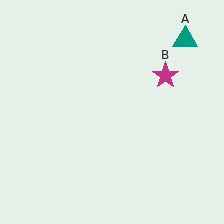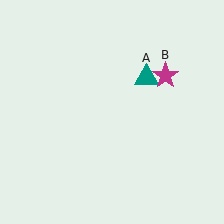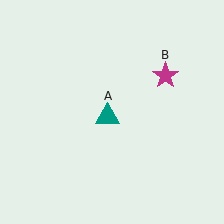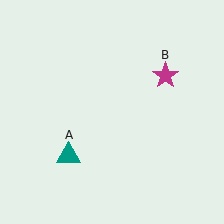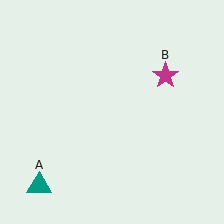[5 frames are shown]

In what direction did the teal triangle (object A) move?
The teal triangle (object A) moved down and to the left.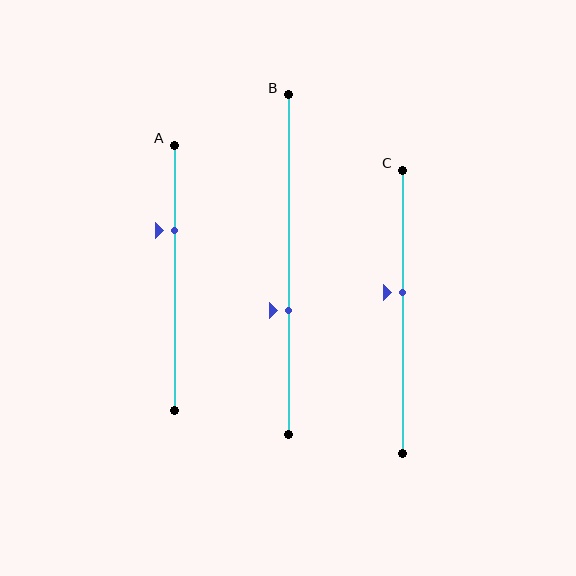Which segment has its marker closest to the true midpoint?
Segment C has its marker closest to the true midpoint.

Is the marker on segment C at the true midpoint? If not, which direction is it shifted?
No, the marker on segment C is shifted upward by about 7% of the segment length.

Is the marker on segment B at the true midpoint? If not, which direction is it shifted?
No, the marker on segment B is shifted downward by about 14% of the segment length.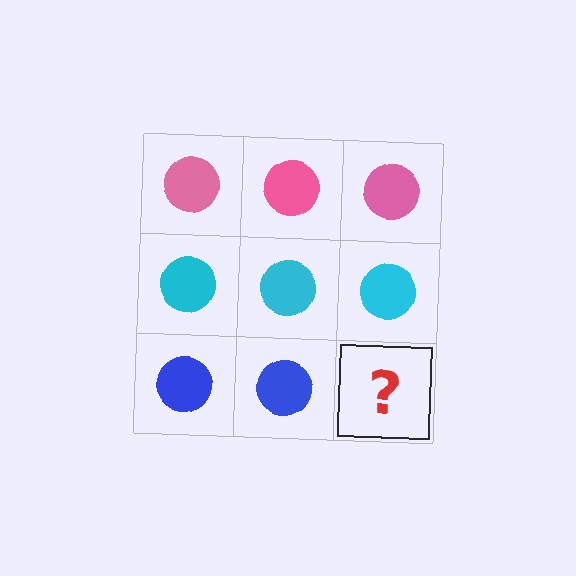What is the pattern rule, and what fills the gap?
The rule is that each row has a consistent color. The gap should be filled with a blue circle.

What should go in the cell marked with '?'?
The missing cell should contain a blue circle.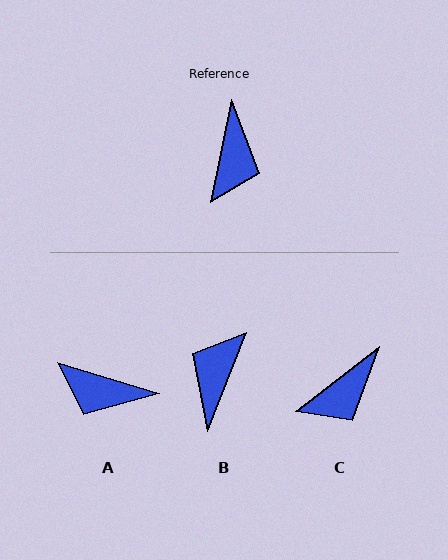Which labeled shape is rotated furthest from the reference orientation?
B, about 171 degrees away.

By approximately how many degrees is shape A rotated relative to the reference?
Approximately 95 degrees clockwise.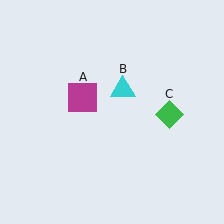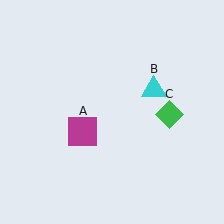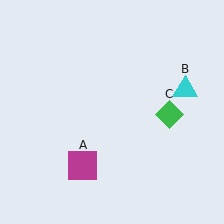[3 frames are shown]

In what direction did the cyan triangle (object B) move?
The cyan triangle (object B) moved right.